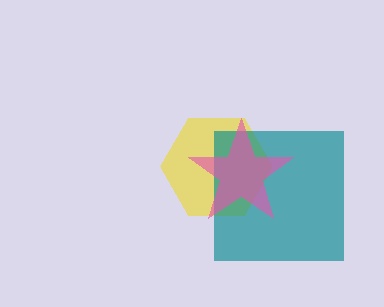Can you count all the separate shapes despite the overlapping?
Yes, there are 3 separate shapes.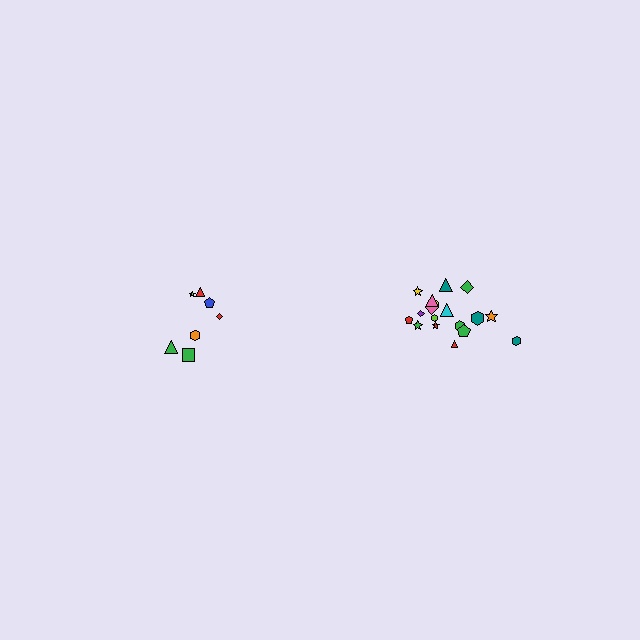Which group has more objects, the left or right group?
The right group.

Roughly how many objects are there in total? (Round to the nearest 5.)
Roughly 25 objects in total.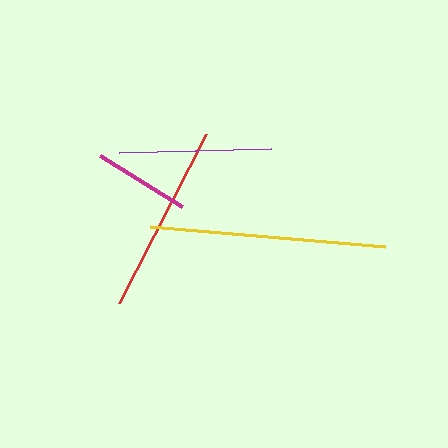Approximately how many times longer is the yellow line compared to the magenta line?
The yellow line is approximately 2.4 times the length of the magenta line.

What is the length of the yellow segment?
The yellow segment is approximately 236 pixels long.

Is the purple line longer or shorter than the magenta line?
The purple line is longer than the magenta line.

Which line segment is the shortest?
The magenta line is the shortest at approximately 97 pixels.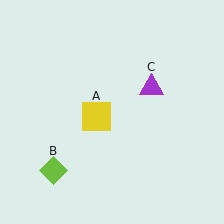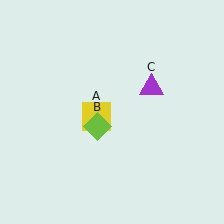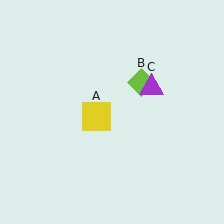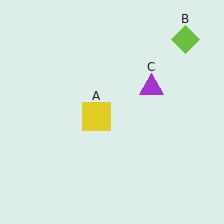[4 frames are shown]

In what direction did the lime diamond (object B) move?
The lime diamond (object B) moved up and to the right.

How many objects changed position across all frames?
1 object changed position: lime diamond (object B).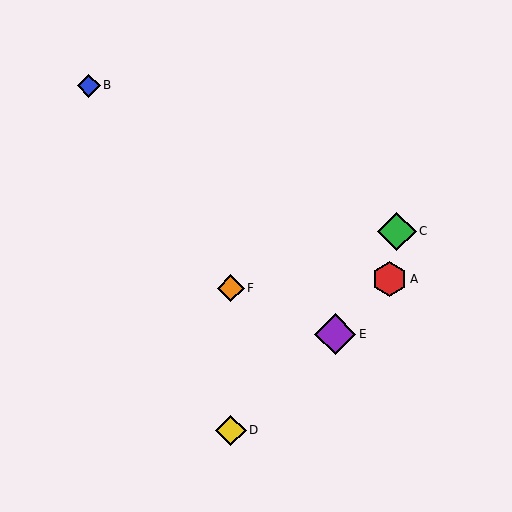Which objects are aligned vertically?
Objects D, F are aligned vertically.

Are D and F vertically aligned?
Yes, both are at x≈231.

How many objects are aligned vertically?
2 objects (D, F) are aligned vertically.